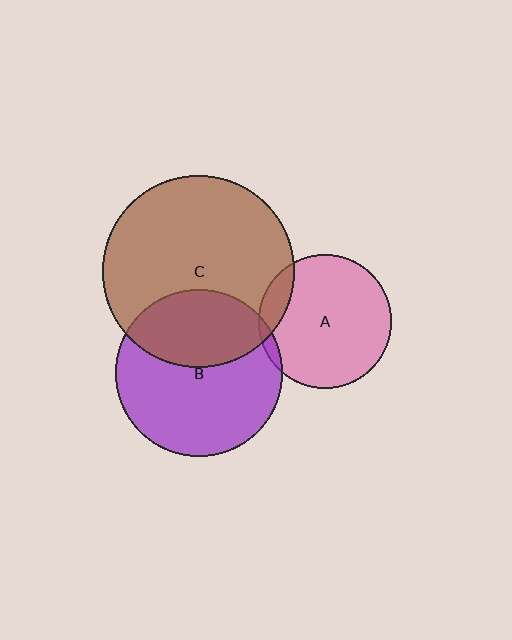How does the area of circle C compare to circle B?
Approximately 1.3 times.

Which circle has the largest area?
Circle C (brown).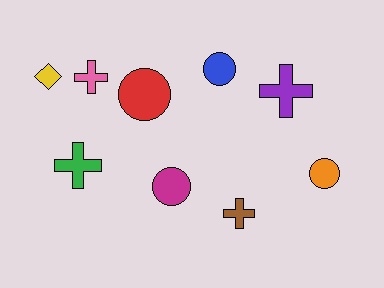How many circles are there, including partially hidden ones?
There are 4 circles.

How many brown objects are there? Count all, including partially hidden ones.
There is 1 brown object.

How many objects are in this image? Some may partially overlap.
There are 9 objects.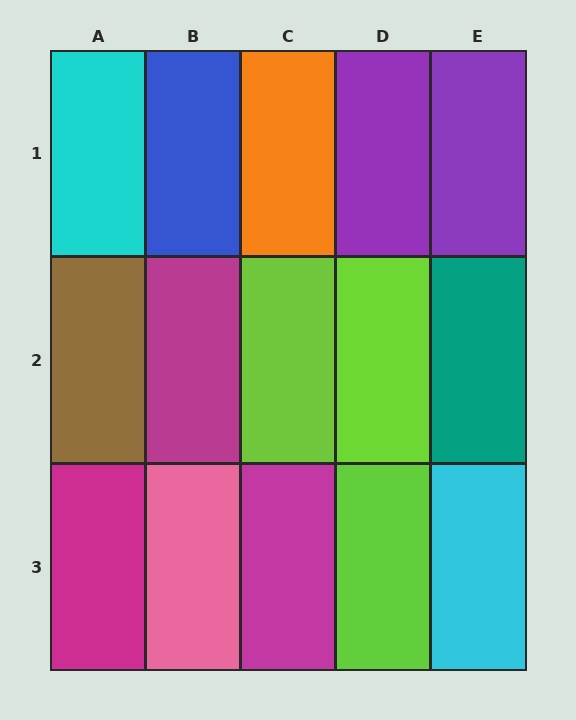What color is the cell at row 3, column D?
Lime.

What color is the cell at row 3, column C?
Magenta.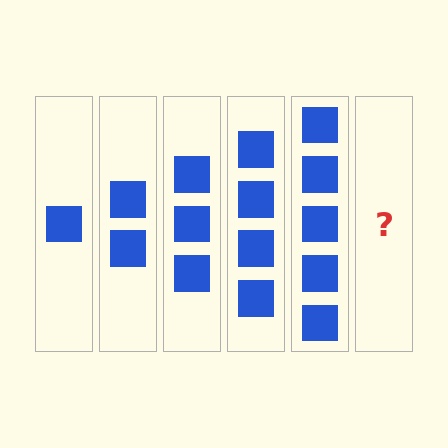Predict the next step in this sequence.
The next step is 6 squares.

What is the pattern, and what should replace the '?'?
The pattern is that each step adds one more square. The '?' should be 6 squares.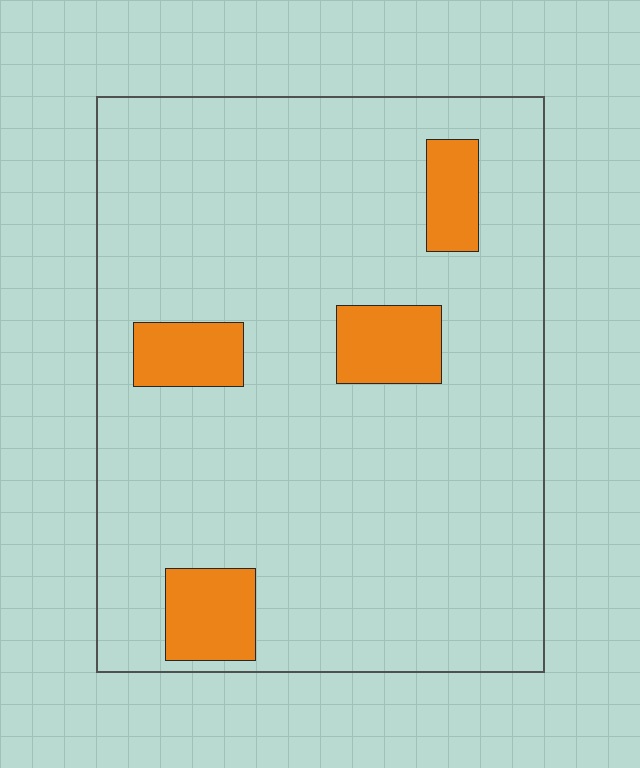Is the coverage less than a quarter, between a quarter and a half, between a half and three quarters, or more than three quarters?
Less than a quarter.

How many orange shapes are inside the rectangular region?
4.